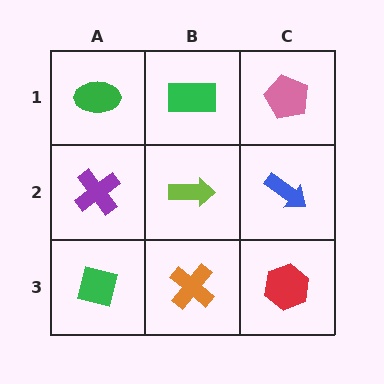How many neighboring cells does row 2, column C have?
3.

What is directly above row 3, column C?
A blue arrow.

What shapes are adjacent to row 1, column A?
A purple cross (row 2, column A), a green rectangle (row 1, column B).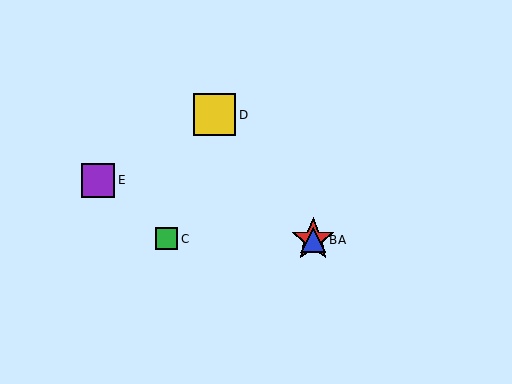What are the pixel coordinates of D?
Object D is at (215, 115).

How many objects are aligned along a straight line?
3 objects (A, B, D) are aligned along a straight line.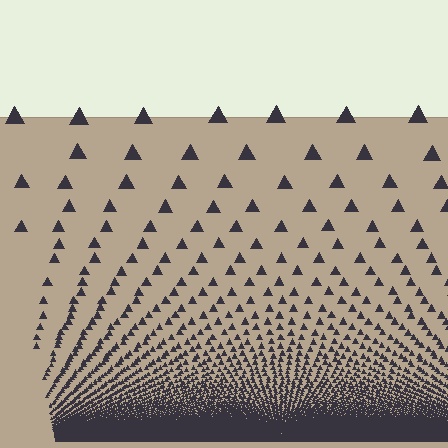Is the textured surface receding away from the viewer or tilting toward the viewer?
The surface appears to tilt toward the viewer. Texture elements get larger and sparser toward the top.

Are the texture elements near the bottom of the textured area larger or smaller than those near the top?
Smaller. The gradient is inverted — elements near the bottom are smaller and denser.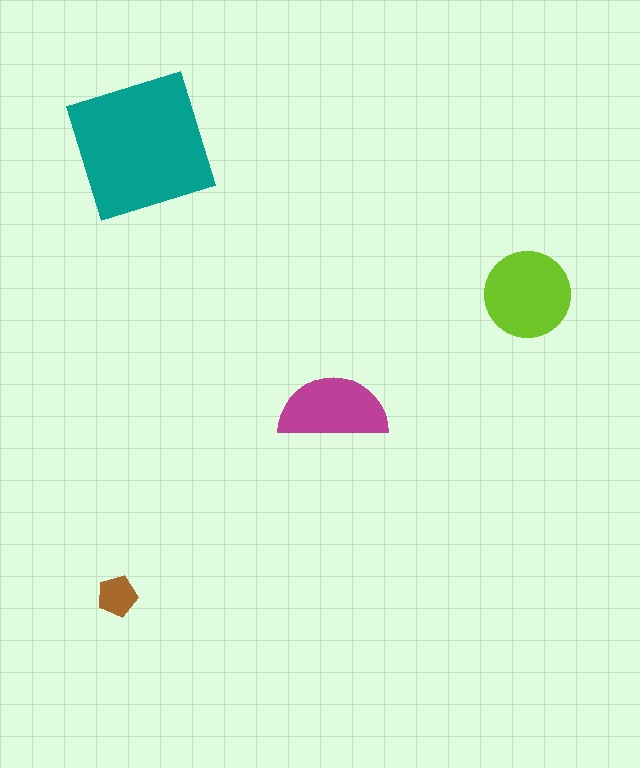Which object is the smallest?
The brown pentagon.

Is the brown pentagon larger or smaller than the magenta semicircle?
Smaller.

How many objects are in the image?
There are 4 objects in the image.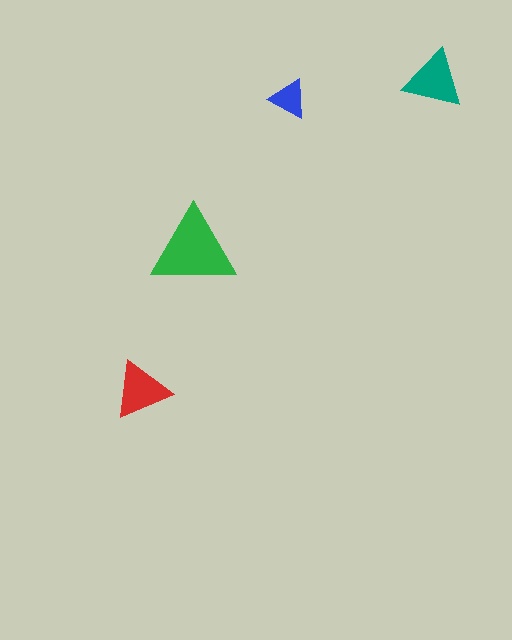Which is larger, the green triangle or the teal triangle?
The green one.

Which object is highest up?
The teal triangle is topmost.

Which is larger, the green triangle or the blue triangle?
The green one.